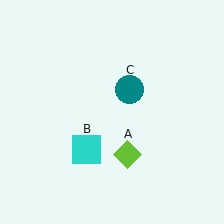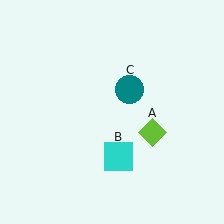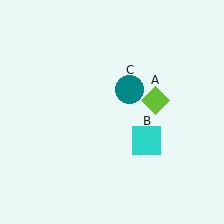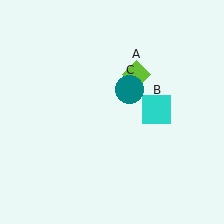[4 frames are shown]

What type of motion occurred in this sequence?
The lime diamond (object A), cyan square (object B) rotated counterclockwise around the center of the scene.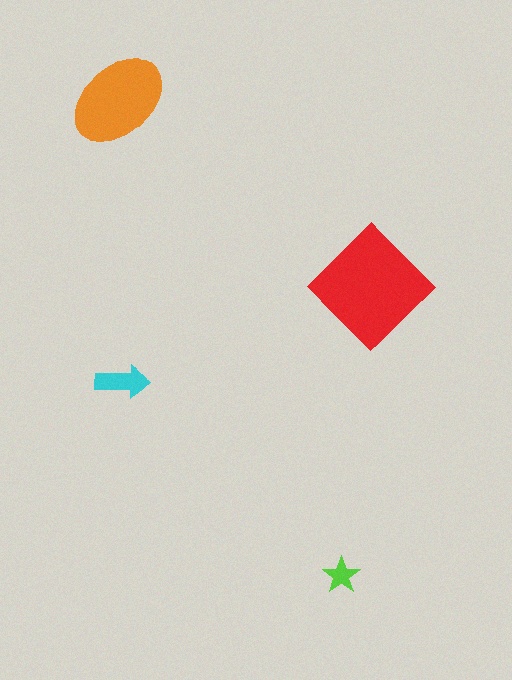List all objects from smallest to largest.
The lime star, the cyan arrow, the orange ellipse, the red diamond.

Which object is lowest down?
The lime star is bottommost.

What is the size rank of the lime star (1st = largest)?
4th.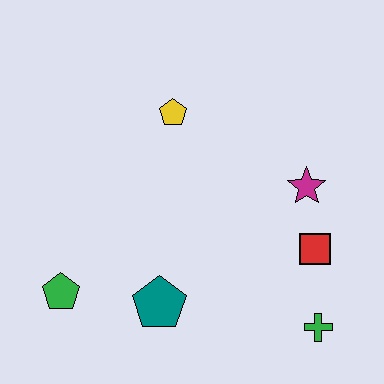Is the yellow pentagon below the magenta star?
No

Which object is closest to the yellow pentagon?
The magenta star is closest to the yellow pentagon.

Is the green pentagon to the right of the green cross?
No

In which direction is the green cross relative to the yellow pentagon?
The green cross is below the yellow pentagon.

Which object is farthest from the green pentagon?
The magenta star is farthest from the green pentagon.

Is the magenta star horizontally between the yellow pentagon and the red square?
Yes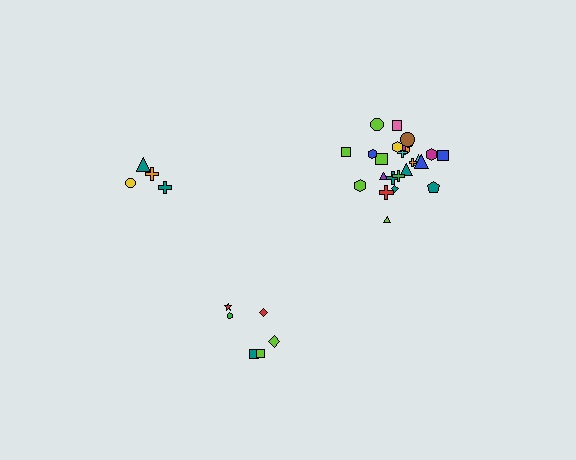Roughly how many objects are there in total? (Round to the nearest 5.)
Roughly 35 objects in total.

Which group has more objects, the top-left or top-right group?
The top-right group.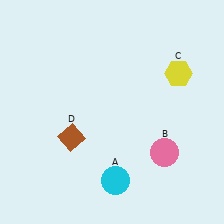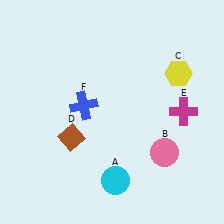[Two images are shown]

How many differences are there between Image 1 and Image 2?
There are 2 differences between the two images.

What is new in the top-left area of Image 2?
A blue cross (F) was added in the top-left area of Image 2.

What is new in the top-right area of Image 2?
A magenta cross (E) was added in the top-right area of Image 2.